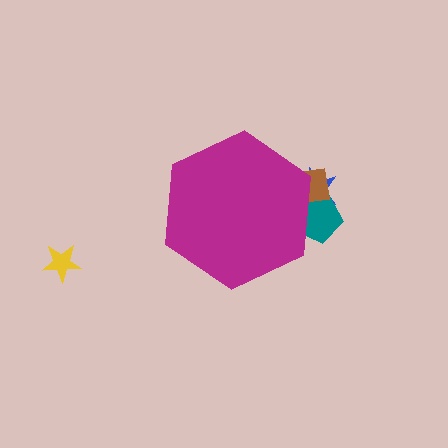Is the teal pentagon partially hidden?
Yes, the teal pentagon is partially hidden behind the magenta hexagon.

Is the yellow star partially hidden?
No, the yellow star is fully visible.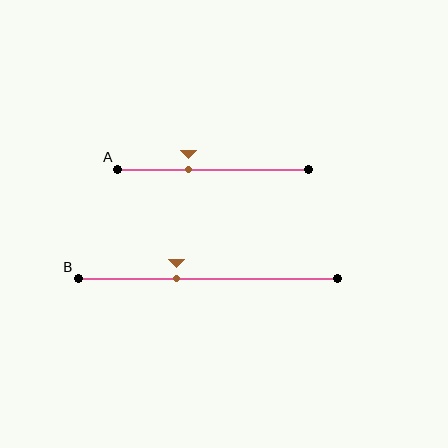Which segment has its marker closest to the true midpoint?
Segment B has its marker closest to the true midpoint.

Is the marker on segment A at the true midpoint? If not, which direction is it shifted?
No, the marker on segment A is shifted to the left by about 13% of the segment length.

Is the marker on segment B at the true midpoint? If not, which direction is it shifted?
No, the marker on segment B is shifted to the left by about 12% of the segment length.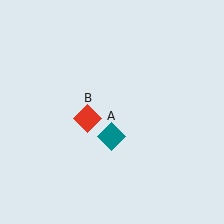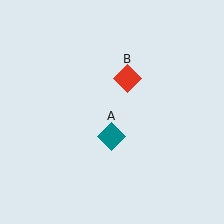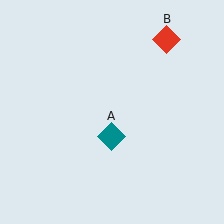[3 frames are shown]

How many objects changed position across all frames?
1 object changed position: red diamond (object B).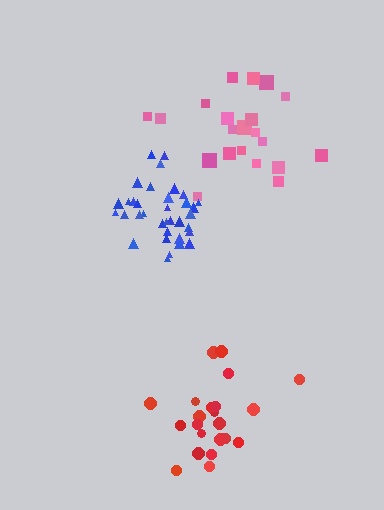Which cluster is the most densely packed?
Blue.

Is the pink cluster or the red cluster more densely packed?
Red.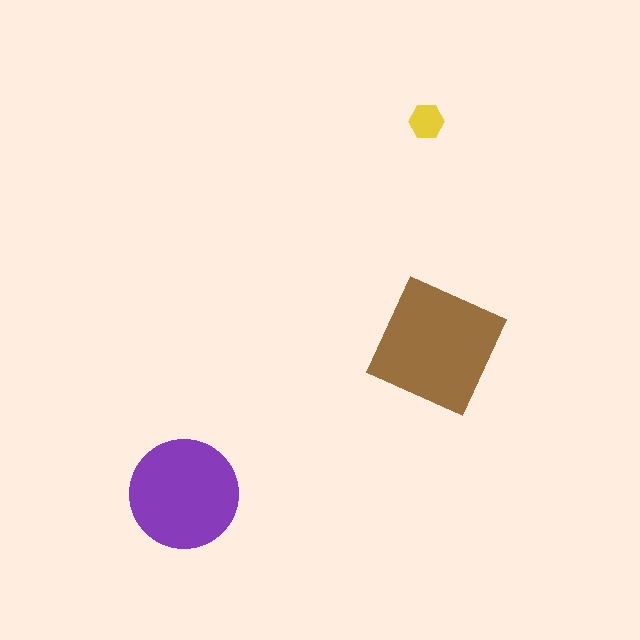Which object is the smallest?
The yellow hexagon.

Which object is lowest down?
The purple circle is bottommost.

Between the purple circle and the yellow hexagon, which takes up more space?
The purple circle.